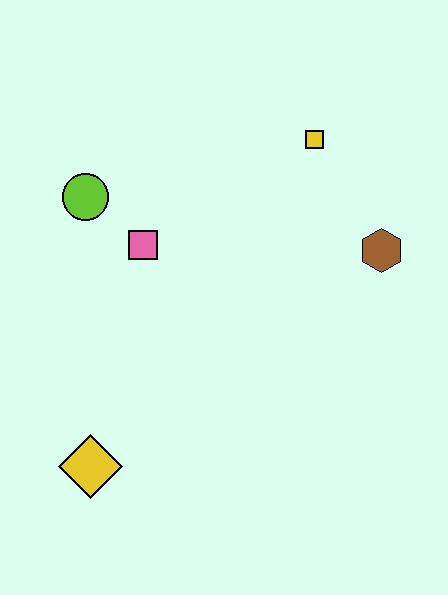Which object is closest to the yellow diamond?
The pink square is closest to the yellow diamond.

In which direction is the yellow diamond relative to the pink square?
The yellow diamond is below the pink square.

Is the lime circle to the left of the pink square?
Yes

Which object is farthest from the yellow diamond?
The yellow square is farthest from the yellow diamond.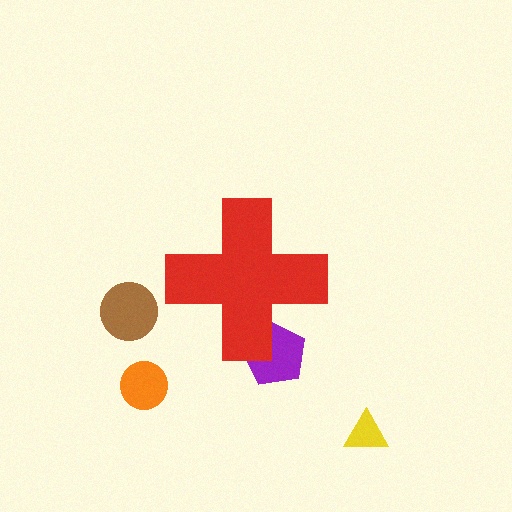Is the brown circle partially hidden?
No, the brown circle is fully visible.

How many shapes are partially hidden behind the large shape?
1 shape is partially hidden.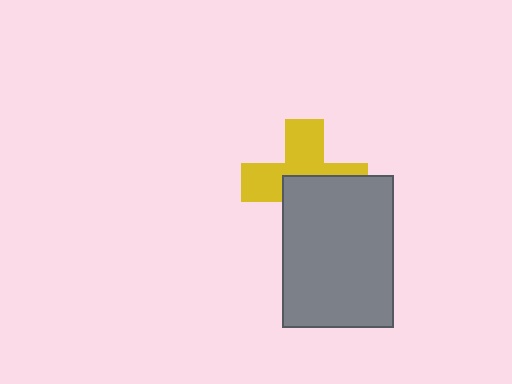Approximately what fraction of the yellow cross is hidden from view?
Roughly 48% of the yellow cross is hidden behind the gray rectangle.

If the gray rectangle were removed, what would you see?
You would see the complete yellow cross.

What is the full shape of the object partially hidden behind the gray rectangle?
The partially hidden object is a yellow cross.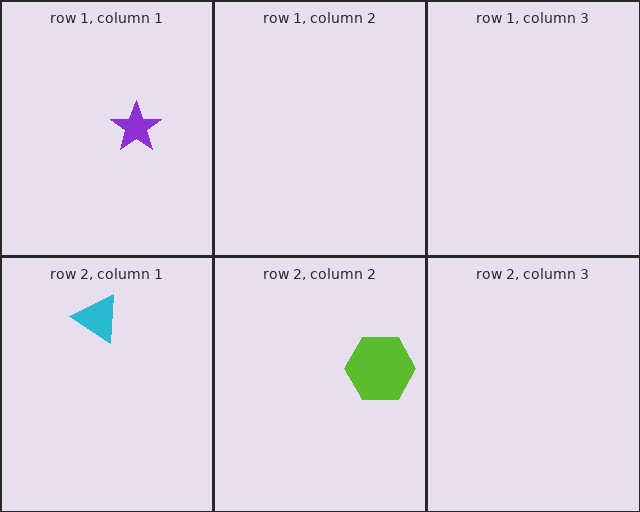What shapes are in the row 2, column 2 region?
The lime hexagon.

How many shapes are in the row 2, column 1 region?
1.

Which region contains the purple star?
The row 1, column 1 region.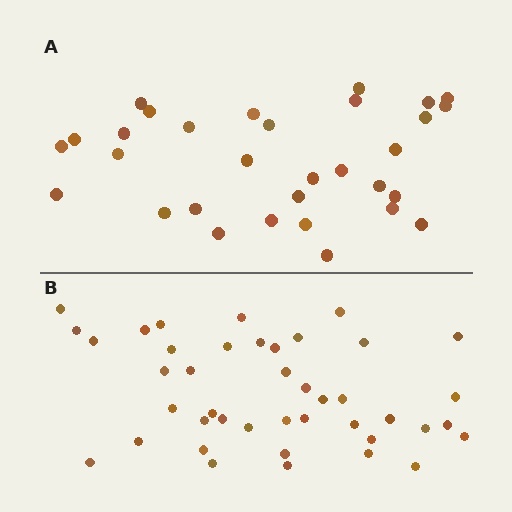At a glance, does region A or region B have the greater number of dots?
Region B (the bottom region) has more dots.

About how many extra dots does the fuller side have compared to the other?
Region B has roughly 12 or so more dots than region A.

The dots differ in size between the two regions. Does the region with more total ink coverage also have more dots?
No. Region A has more total ink coverage because its dots are larger, but region B actually contains more individual dots. Total area can be misleading — the number of items is what matters here.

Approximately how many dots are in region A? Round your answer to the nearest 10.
About 30 dots. (The exact count is 31, which rounds to 30.)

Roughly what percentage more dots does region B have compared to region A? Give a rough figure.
About 35% more.